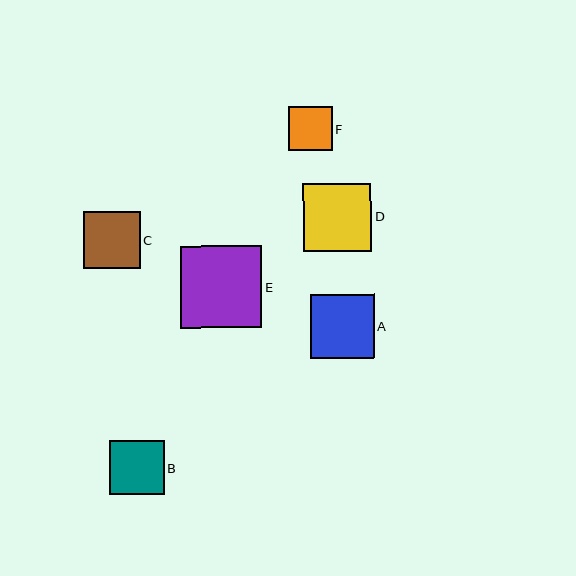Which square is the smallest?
Square F is the smallest with a size of approximately 44 pixels.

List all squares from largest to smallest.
From largest to smallest: E, D, A, C, B, F.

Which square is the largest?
Square E is the largest with a size of approximately 82 pixels.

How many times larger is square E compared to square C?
Square E is approximately 1.4 times the size of square C.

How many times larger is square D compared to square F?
Square D is approximately 1.6 times the size of square F.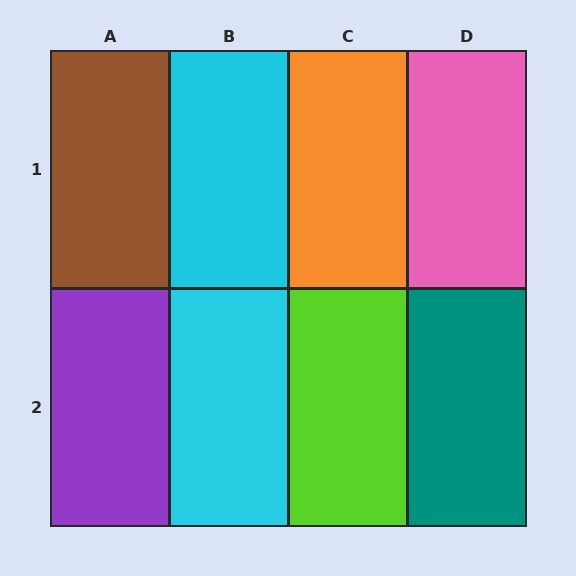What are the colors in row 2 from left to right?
Purple, cyan, lime, teal.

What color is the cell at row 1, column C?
Orange.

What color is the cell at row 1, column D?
Pink.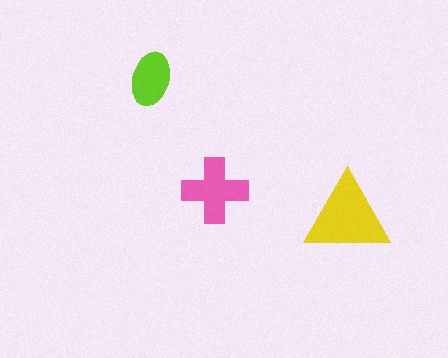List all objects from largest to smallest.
The yellow triangle, the pink cross, the lime ellipse.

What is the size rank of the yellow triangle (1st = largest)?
1st.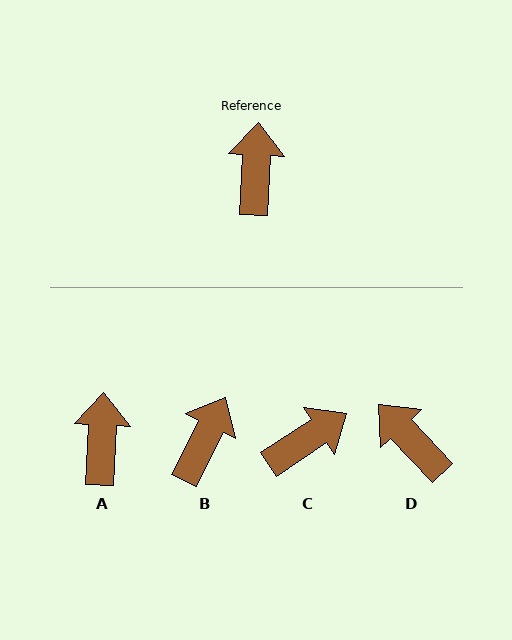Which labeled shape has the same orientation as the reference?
A.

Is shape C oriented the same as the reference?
No, it is off by about 54 degrees.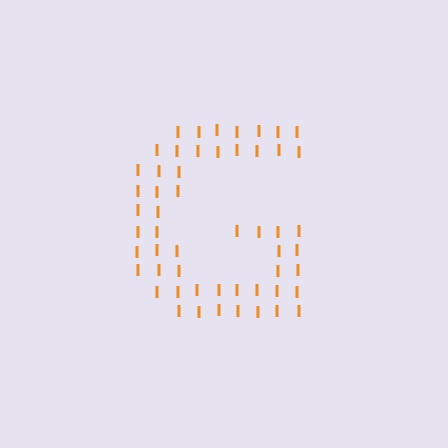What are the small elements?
The small elements are letter I's.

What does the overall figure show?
The overall figure shows the letter G.